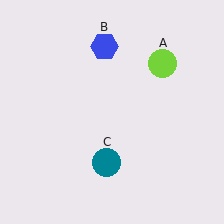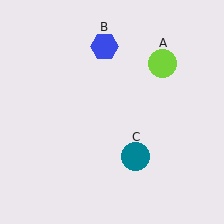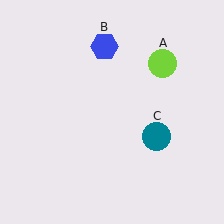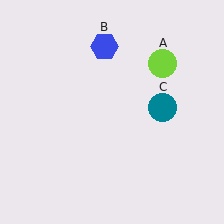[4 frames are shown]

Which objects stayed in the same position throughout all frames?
Lime circle (object A) and blue hexagon (object B) remained stationary.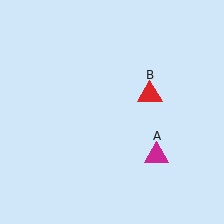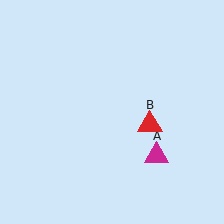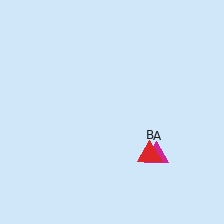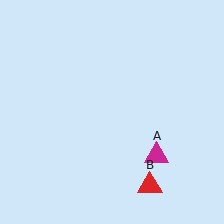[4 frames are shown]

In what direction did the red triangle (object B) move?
The red triangle (object B) moved down.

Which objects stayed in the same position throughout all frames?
Magenta triangle (object A) remained stationary.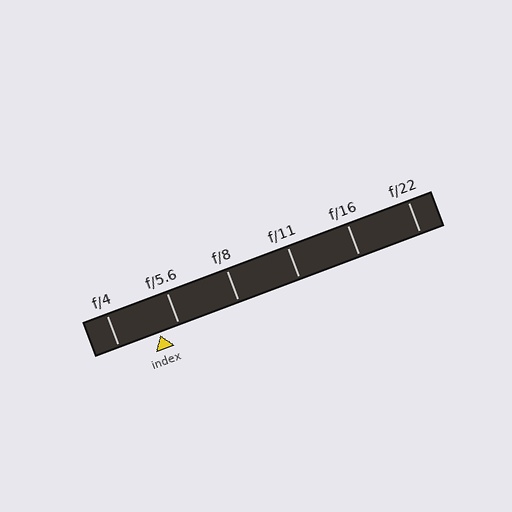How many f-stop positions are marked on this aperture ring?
There are 6 f-stop positions marked.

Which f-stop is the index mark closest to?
The index mark is closest to f/5.6.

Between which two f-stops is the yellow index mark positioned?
The index mark is between f/4 and f/5.6.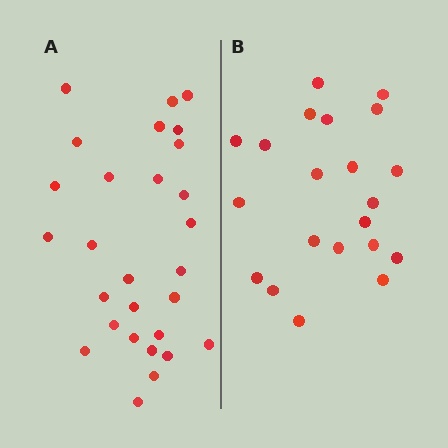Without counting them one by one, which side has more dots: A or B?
Region A (the left region) has more dots.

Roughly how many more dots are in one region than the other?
Region A has roughly 8 or so more dots than region B.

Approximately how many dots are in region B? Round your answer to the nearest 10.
About 20 dots. (The exact count is 21, which rounds to 20.)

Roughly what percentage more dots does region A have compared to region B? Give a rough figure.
About 35% more.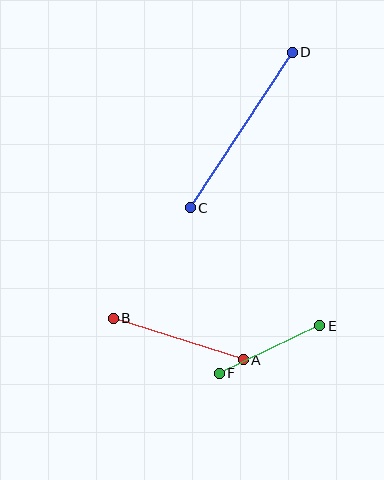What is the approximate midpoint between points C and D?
The midpoint is at approximately (241, 130) pixels.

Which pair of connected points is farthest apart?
Points C and D are farthest apart.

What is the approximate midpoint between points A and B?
The midpoint is at approximately (178, 339) pixels.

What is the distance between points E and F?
The distance is approximately 111 pixels.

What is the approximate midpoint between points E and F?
The midpoint is at approximately (269, 350) pixels.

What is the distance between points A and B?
The distance is approximately 136 pixels.